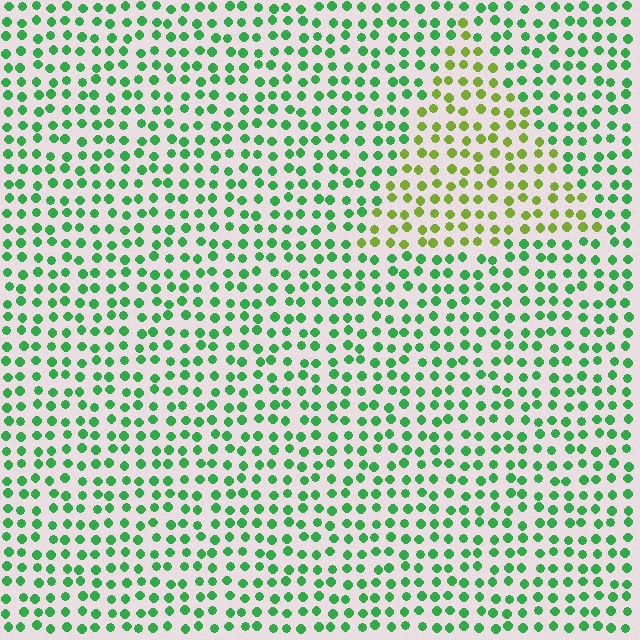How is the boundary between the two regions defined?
The boundary is defined purely by a slight shift in hue (about 47 degrees). Spacing, size, and orientation are identical on both sides.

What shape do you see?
I see a triangle.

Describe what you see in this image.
The image is filled with small green elements in a uniform arrangement. A triangle-shaped region is visible where the elements are tinted to a slightly different hue, forming a subtle color boundary.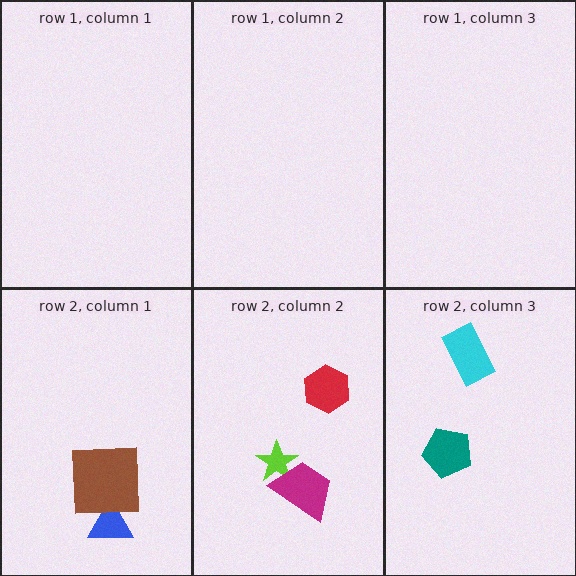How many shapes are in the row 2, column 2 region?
3.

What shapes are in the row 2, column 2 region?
The lime star, the red hexagon, the magenta trapezoid.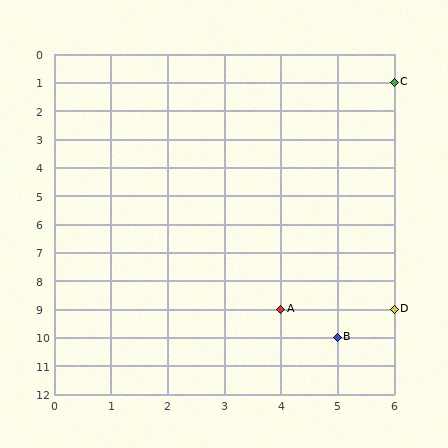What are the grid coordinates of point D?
Point D is at grid coordinates (6, 9).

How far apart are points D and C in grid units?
Points D and C are 8 rows apart.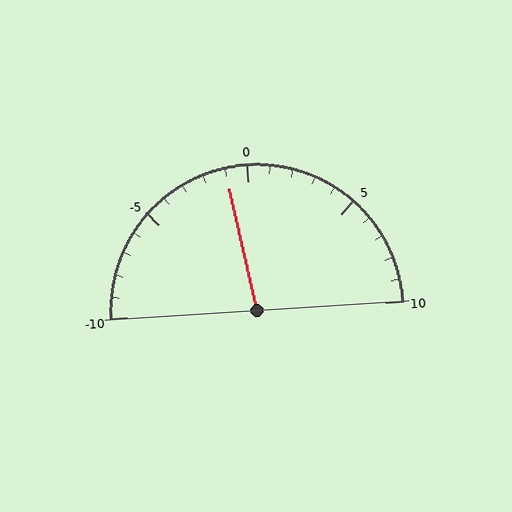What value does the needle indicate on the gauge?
The needle indicates approximately -1.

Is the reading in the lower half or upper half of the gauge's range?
The reading is in the lower half of the range (-10 to 10).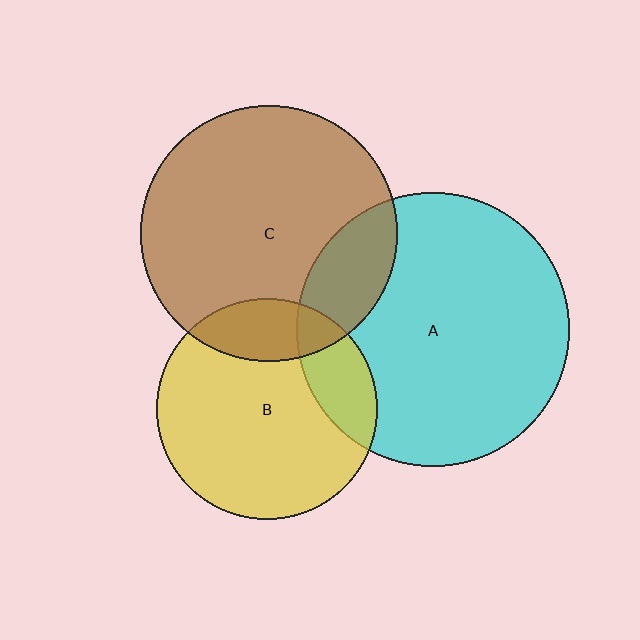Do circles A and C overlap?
Yes.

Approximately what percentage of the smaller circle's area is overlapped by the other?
Approximately 20%.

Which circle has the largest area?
Circle A (cyan).